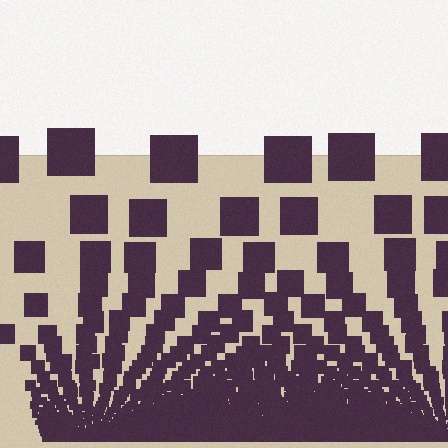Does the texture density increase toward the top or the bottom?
Density increases toward the bottom.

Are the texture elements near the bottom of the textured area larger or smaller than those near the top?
Smaller. The gradient is inverted — elements near the bottom are smaller and denser.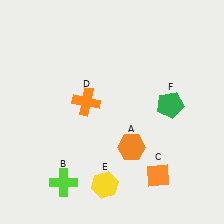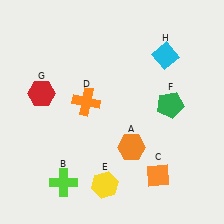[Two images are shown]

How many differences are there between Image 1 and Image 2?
There are 2 differences between the two images.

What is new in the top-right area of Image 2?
A cyan diamond (H) was added in the top-right area of Image 2.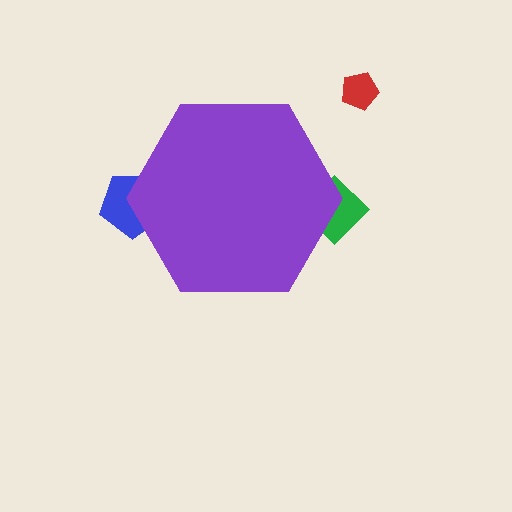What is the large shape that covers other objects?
A purple hexagon.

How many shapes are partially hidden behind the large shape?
2 shapes are partially hidden.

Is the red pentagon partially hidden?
No, the red pentagon is fully visible.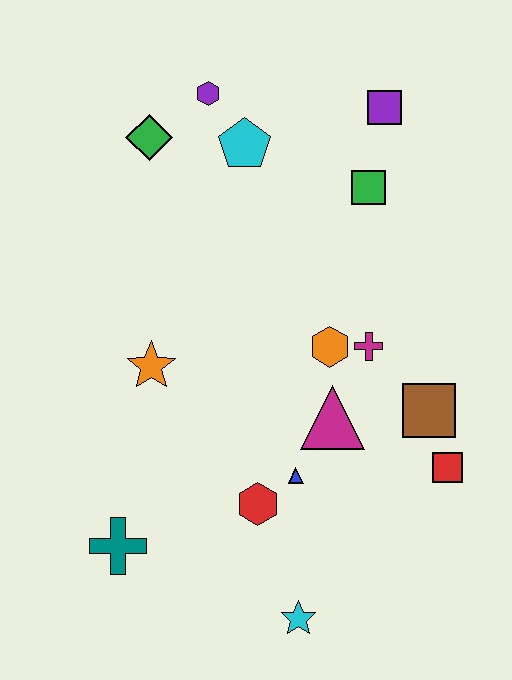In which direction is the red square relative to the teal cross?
The red square is to the right of the teal cross.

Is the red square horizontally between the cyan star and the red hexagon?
No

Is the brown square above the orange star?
No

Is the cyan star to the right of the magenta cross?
No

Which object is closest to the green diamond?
The purple hexagon is closest to the green diamond.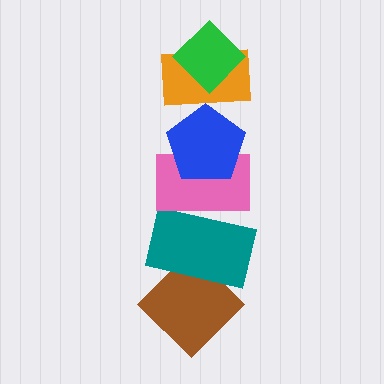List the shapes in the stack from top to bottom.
From top to bottom: the green diamond, the orange rectangle, the blue pentagon, the pink rectangle, the teal rectangle, the brown diamond.